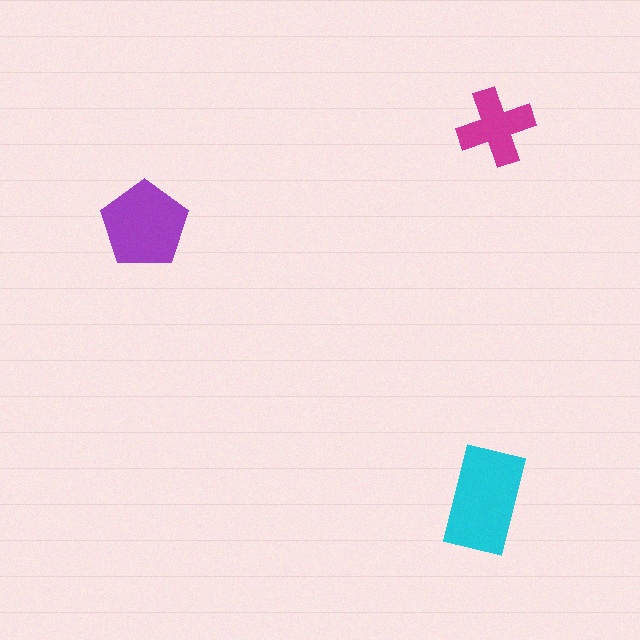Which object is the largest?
The cyan rectangle.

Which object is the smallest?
The magenta cross.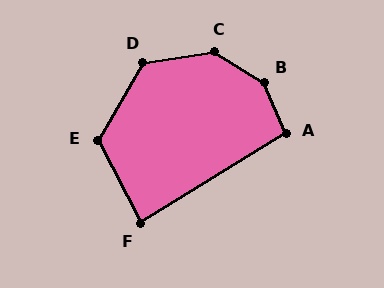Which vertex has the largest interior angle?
B, at approximately 145 degrees.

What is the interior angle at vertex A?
Approximately 98 degrees (obtuse).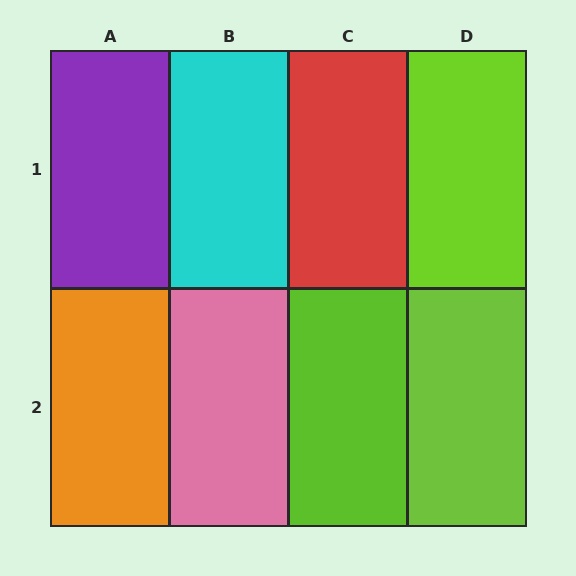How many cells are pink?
1 cell is pink.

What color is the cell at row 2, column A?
Orange.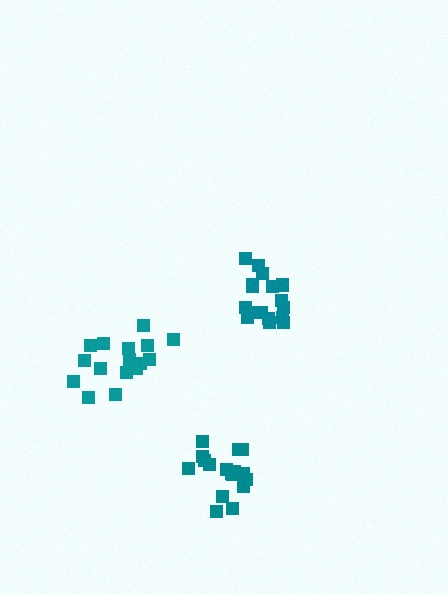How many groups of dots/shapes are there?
There are 3 groups.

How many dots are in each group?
Group 1: 17 dots, Group 2: 18 dots, Group 3: 16 dots (51 total).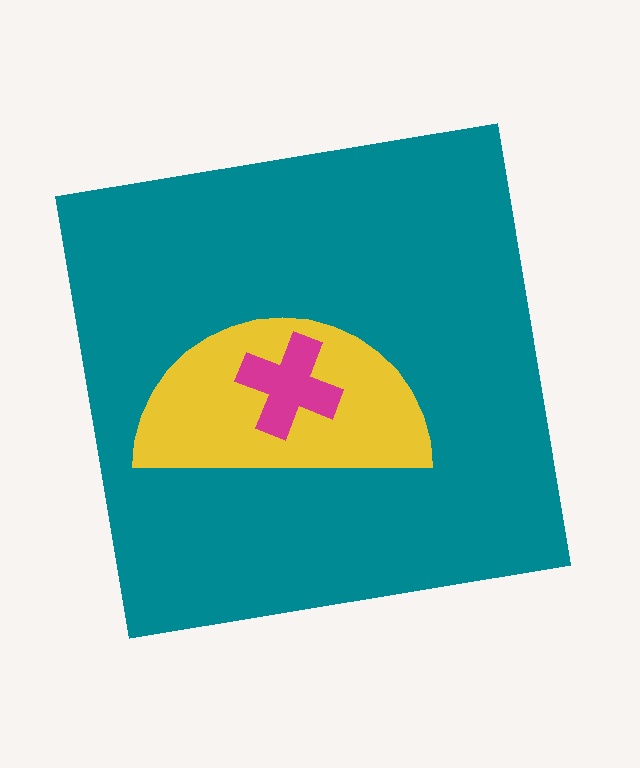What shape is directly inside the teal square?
The yellow semicircle.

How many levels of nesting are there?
3.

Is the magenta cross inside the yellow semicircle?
Yes.